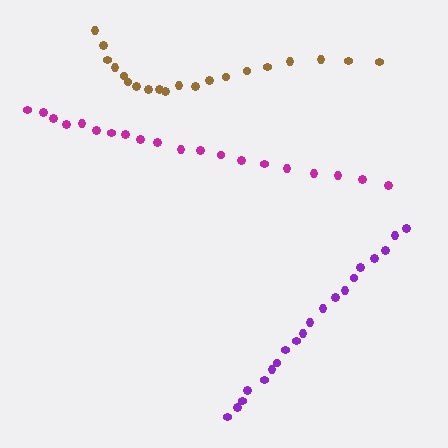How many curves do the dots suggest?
There are 3 distinct paths.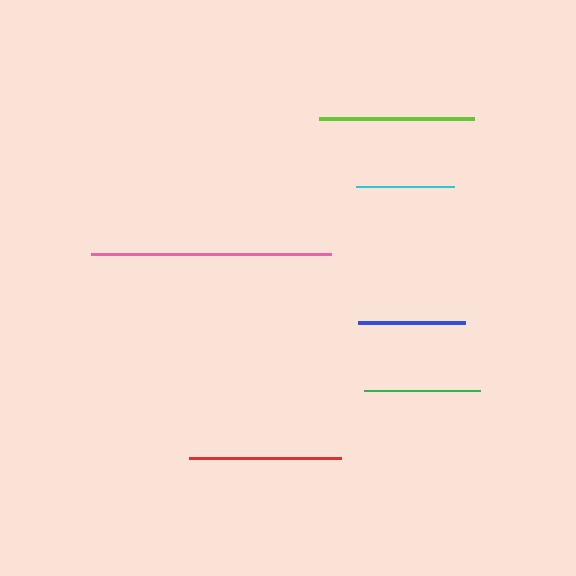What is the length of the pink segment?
The pink segment is approximately 240 pixels long.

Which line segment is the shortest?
The cyan line is the shortest at approximately 98 pixels.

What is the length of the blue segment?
The blue segment is approximately 107 pixels long.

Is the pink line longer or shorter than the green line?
The pink line is longer than the green line.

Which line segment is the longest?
The pink line is the longest at approximately 240 pixels.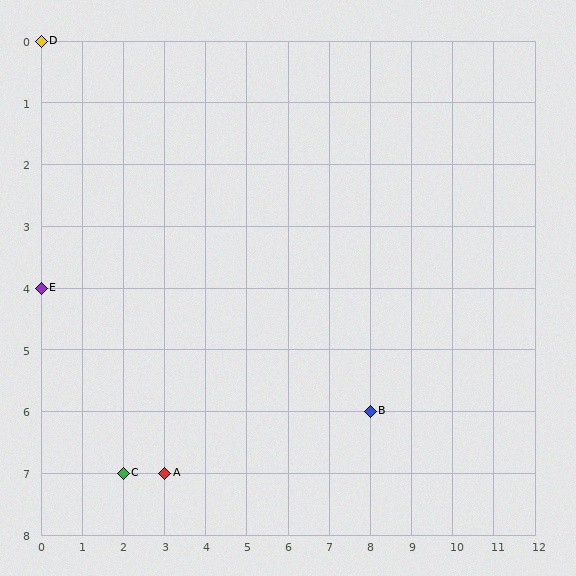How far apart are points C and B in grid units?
Points C and B are 6 columns and 1 row apart (about 6.1 grid units diagonally).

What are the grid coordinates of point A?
Point A is at grid coordinates (3, 7).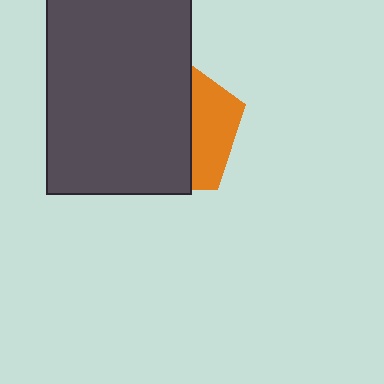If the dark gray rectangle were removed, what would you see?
You would see the complete orange pentagon.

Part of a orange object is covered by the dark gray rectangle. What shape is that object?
It is a pentagon.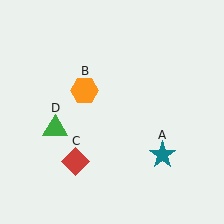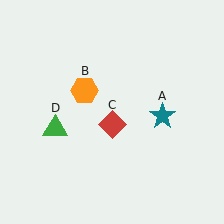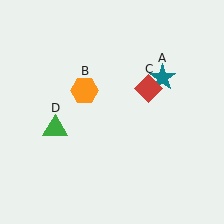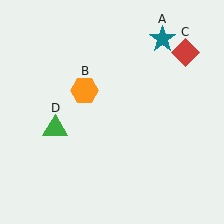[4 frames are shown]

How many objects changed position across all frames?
2 objects changed position: teal star (object A), red diamond (object C).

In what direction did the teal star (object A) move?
The teal star (object A) moved up.